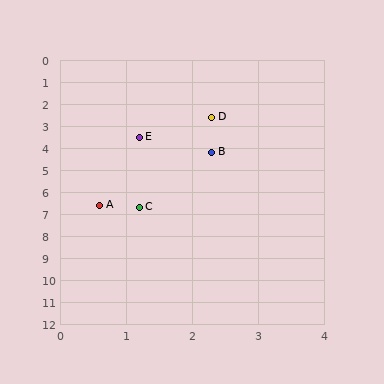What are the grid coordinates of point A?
Point A is at approximately (0.6, 6.6).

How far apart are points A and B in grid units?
Points A and B are about 2.9 grid units apart.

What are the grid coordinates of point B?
Point B is at approximately (2.3, 4.2).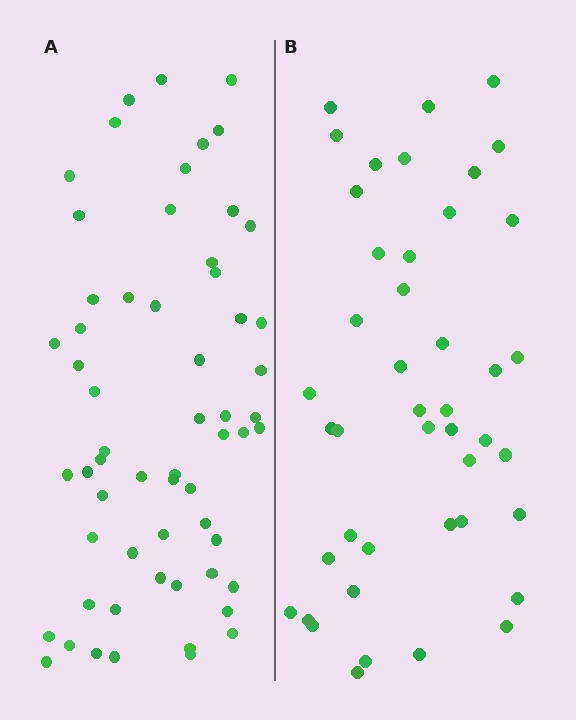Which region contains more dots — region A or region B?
Region A (the left region) has more dots.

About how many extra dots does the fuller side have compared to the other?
Region A has approximately 15 more dots than region B.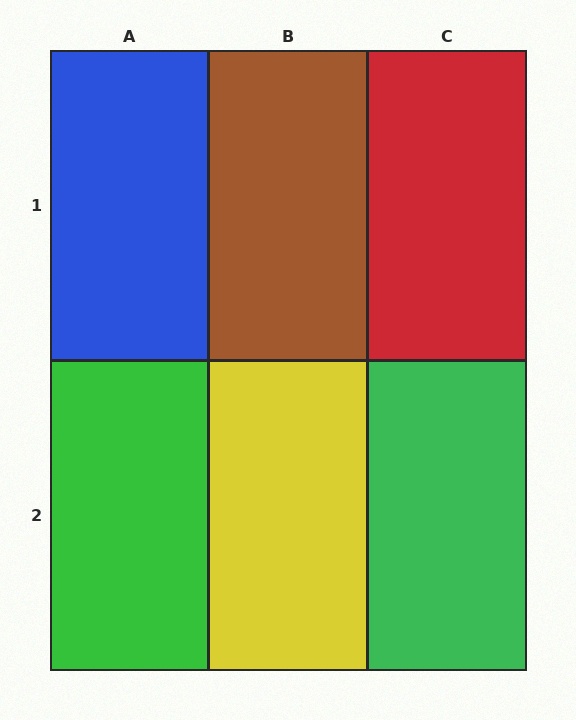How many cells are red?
1 cell is red.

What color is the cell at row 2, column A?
Green.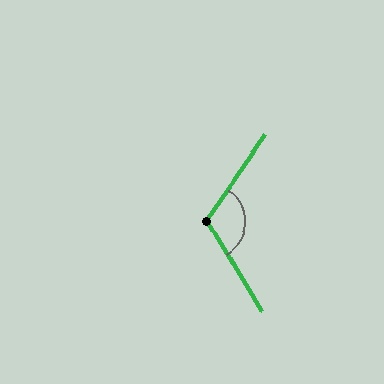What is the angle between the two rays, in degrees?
Approximately 114 degrees.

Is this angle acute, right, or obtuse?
It is obtuse.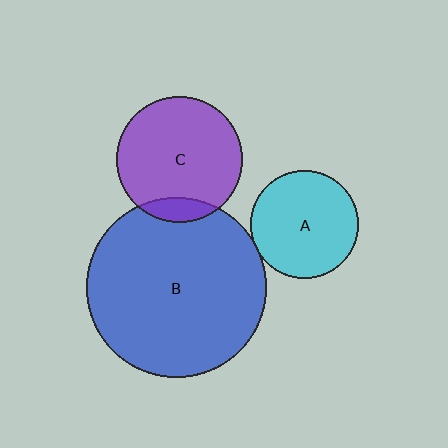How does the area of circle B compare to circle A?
Approximately 2.8 times.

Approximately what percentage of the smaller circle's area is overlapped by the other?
Approximately 10%.